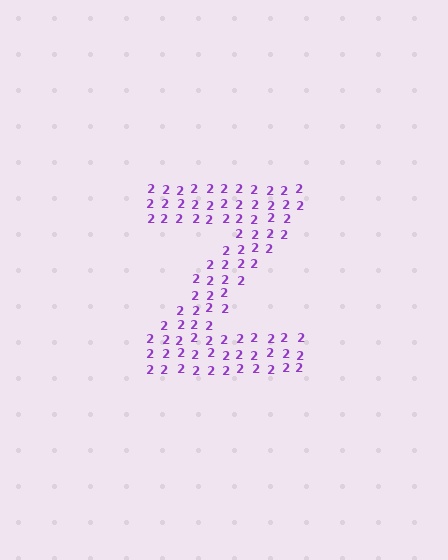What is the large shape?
The large shape is the letter Z.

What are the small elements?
The small elements are digit 2's.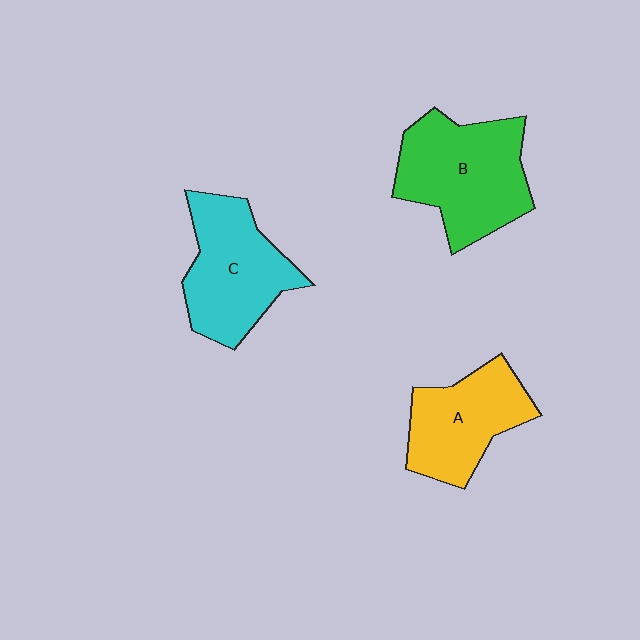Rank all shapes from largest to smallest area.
From largest to smallest: B (green), C (cyan), A (yellow).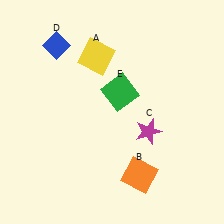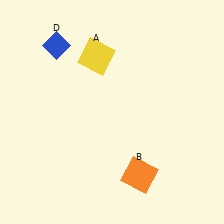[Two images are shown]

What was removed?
The magenta star (C), the green square (E) were removed in Image 2.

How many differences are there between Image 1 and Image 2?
There are 2 differences between the two images.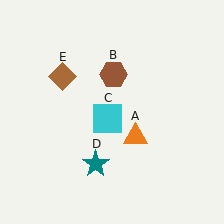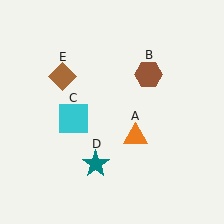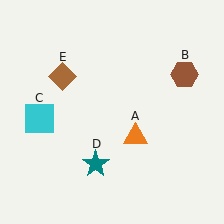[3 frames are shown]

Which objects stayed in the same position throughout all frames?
Orange triangle (object A) and teal star (object D) and brown diamond (object E) remained stationary.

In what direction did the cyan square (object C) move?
The cyan square (object C) moved left.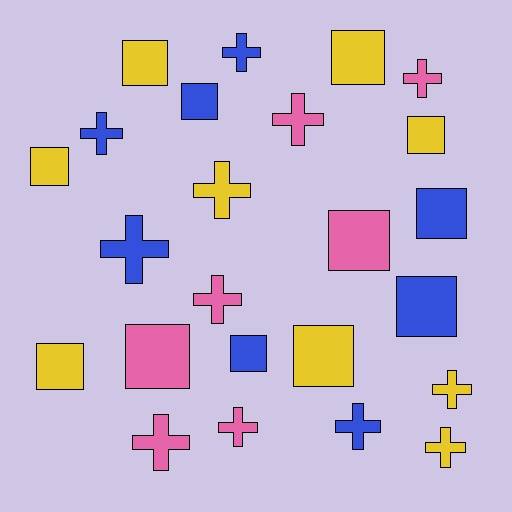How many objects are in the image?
There are 24 objects.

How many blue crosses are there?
There are 4 blue crosses.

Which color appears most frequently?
Yellow, with 9 objects.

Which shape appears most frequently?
Cross, with 12 objects.